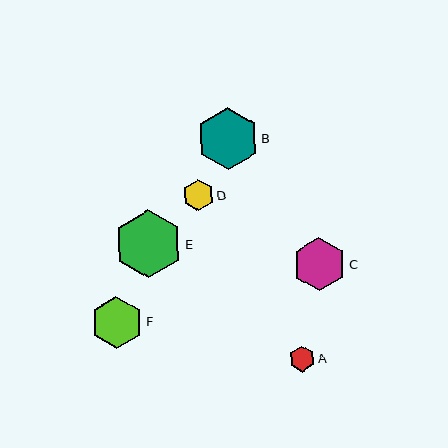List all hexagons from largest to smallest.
From largest to smallest: E, B, C, F, D, A.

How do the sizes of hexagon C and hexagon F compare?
Hexagon C and hexagon F are approximately the same size.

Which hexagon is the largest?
Hexagon E is the largest with a size of approximately 68 pixels.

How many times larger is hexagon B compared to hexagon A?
Hexagon B is approximately 2.4 times the size of hexagon A.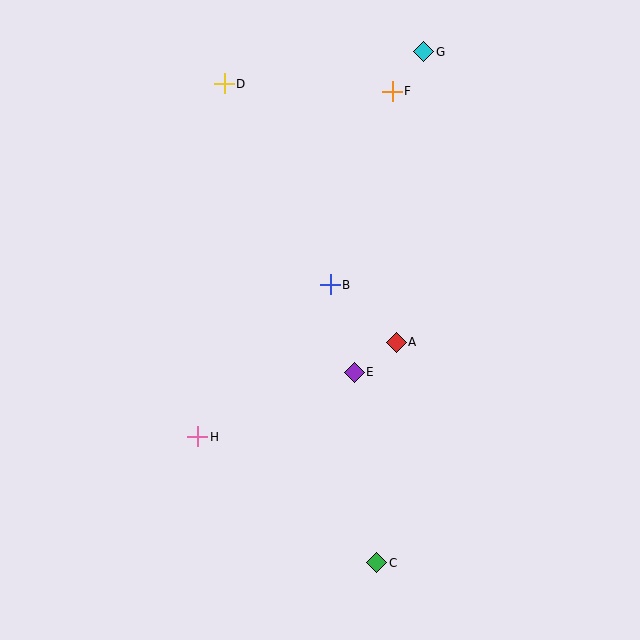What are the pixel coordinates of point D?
Point D is at (224, 84).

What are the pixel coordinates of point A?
Point A is at (396, 342).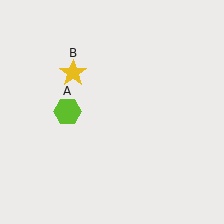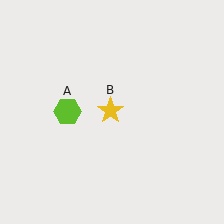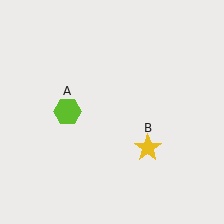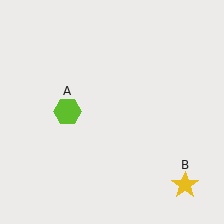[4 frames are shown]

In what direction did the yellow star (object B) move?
The yellow star (object B) moved down and to the right.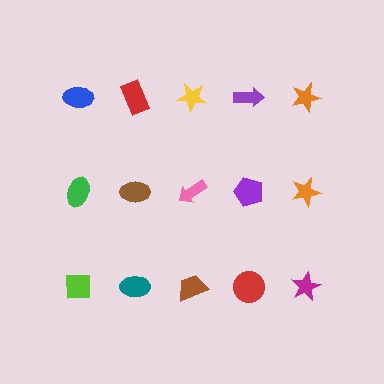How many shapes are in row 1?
5 shapes.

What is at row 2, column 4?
A purple pentagon.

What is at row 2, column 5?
An orange star.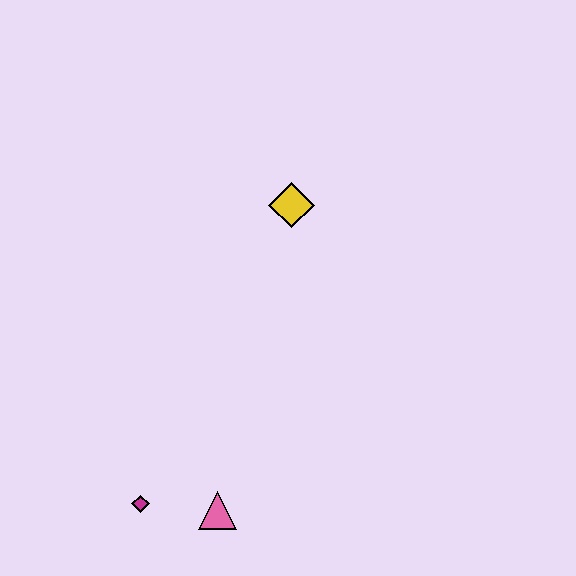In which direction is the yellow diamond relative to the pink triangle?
The yellow diamond is above the pink triangle.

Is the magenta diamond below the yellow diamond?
Yes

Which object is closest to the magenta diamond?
The pink triangle is closest to the magenta diamond.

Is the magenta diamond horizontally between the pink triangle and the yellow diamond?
No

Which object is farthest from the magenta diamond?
The yellow diamond is farthest from the magenta diamond.